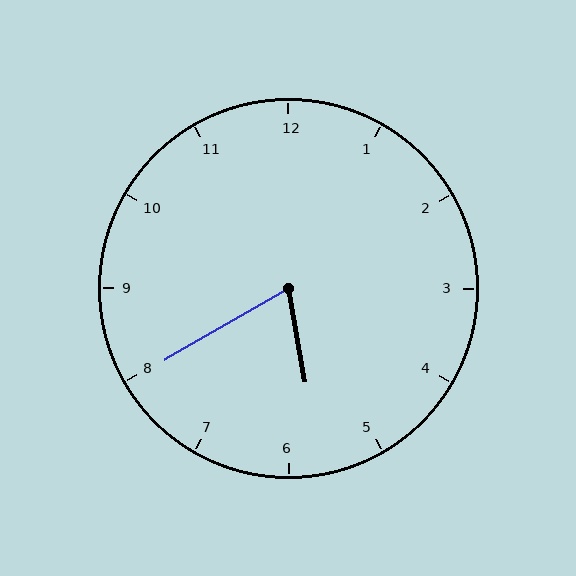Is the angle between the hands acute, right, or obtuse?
It is acute.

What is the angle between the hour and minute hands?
Approximately 70 degrees.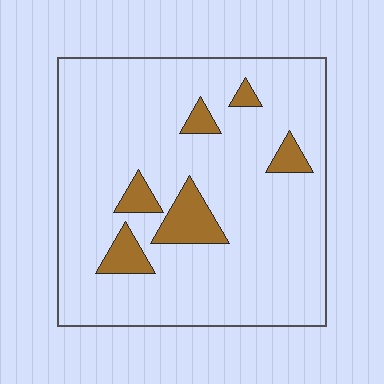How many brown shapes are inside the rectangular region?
6.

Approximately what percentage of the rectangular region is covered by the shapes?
Approximately 10%.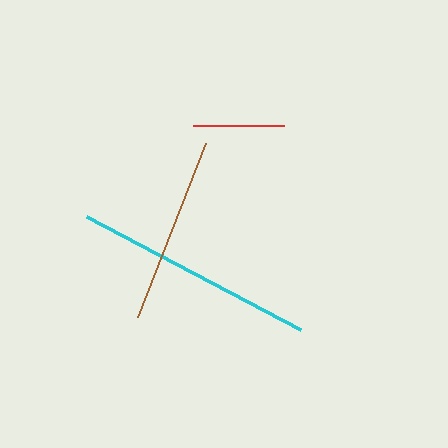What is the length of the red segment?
The red segment is approximately 91 pixels long.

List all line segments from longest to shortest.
From longest to shortest: cyan, brown, red.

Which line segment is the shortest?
The red line is the shortest at approximately 91 pixels.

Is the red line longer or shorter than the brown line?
The brown line is longer than the red line.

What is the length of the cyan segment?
The cyan segment is approximately 242 pixels long.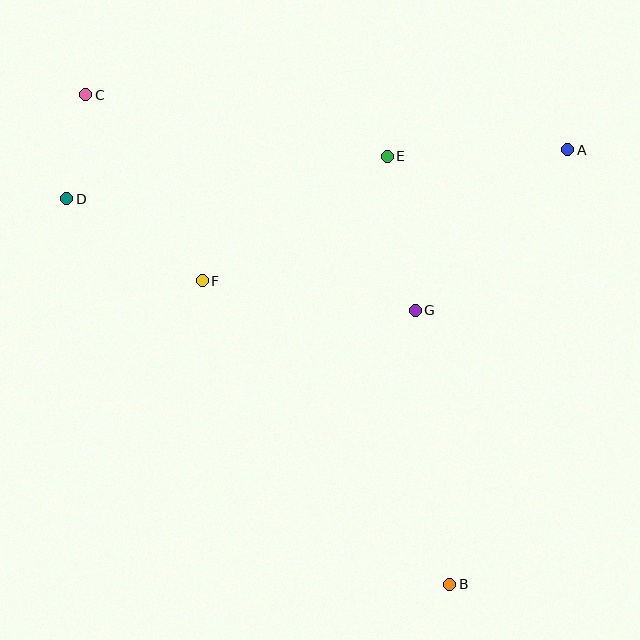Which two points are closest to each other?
Points C and D are closest to each other.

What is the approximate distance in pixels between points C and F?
The distance between C and F is approximately 219 pixels.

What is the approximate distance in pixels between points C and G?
The distance between C and G is approximately 394 pixels.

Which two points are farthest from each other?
Points B and C are farthest from each other.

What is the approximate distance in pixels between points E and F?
The distance between E and F is approximately 223 pixels.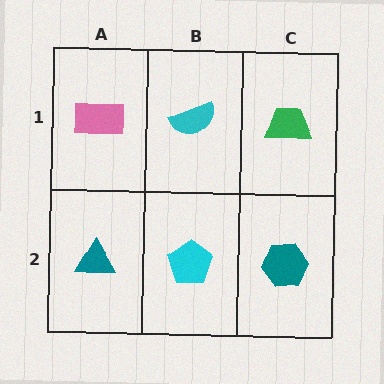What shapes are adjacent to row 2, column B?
A cyan semicircle (row 1, column B), a teal triangle (row 2, column A), a teal hexagon (row 2, column C).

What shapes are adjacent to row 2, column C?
A green trapezoid (row 1, column C), a cyan pentagon (row 2, column B).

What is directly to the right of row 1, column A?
A cyan semicircle.